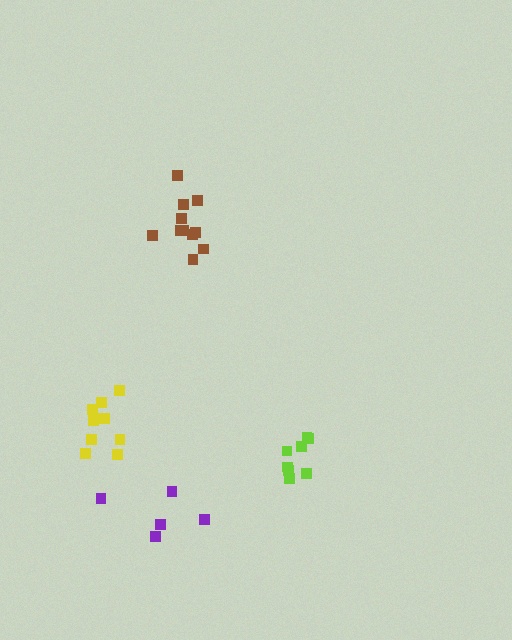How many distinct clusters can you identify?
There are 4 distinct clusters.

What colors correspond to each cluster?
The clusters are colored: yellow, lime, brown, purple.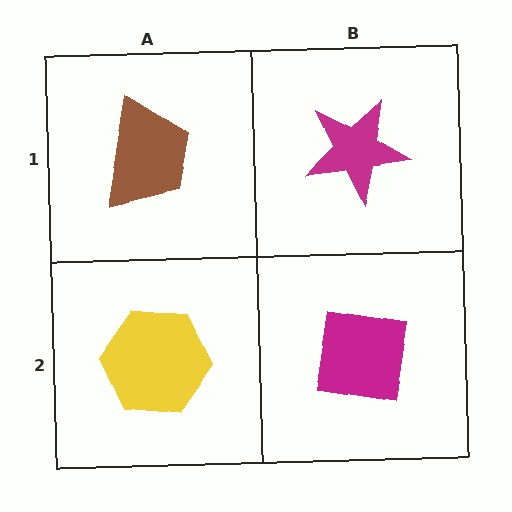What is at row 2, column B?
A magenta square.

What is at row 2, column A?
A yellow hexagon.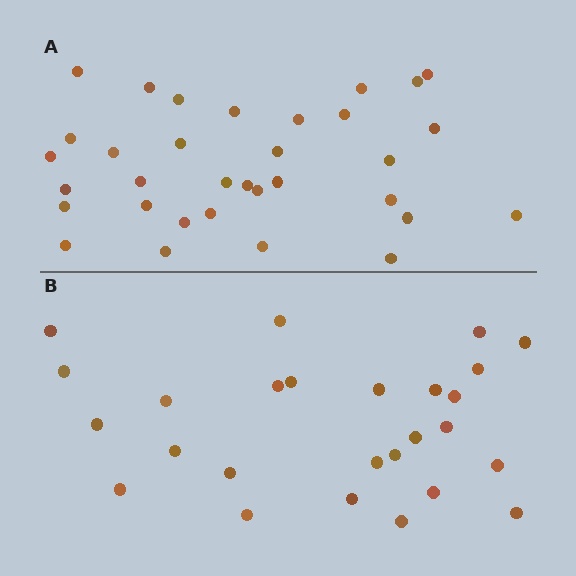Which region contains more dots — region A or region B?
Region A (the top region) has more dots.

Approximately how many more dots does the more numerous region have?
Region A has roughly 8 or so more dots than region B.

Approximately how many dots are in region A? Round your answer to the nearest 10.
About 30 dots. (The exact count is 33, which rounds to 30.)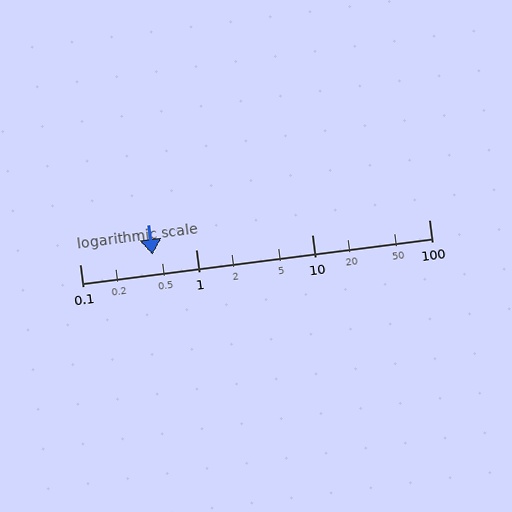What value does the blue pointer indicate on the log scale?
The pointer indicates approximately 0.42.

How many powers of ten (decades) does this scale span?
The scale spans 3 decades, from 0.1 to 100.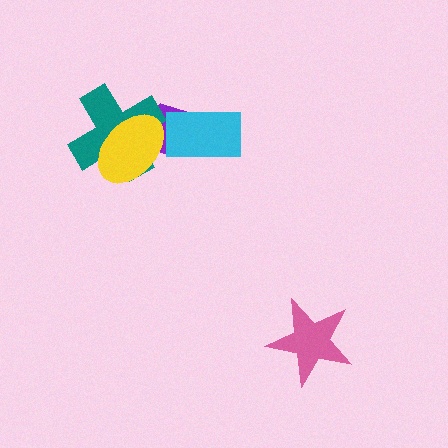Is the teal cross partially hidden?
Yes, it is partially covered by another shape.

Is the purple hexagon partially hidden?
Yes, it is partially covered by another shape.